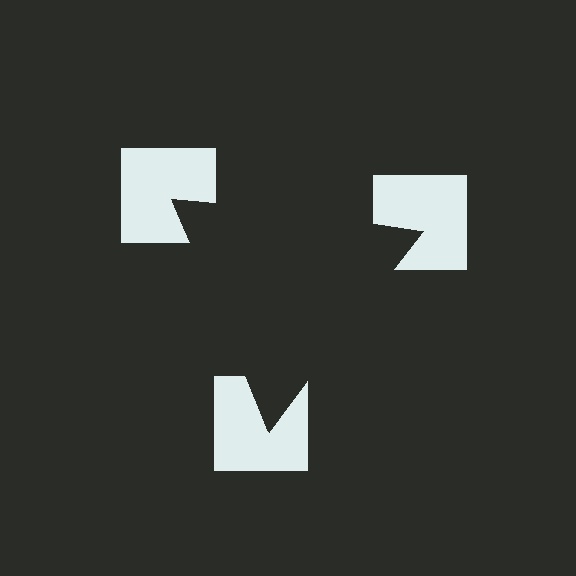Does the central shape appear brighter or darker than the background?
It typically appears slightly darker than the background, even though no actual brightness change is drawn.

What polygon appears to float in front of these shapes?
An illusory triangle — its edges are inferred from the aligned wedge cuts in the notched squares, not physically drawn.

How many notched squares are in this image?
There are 3 — one at each vertex of the illusory triangle.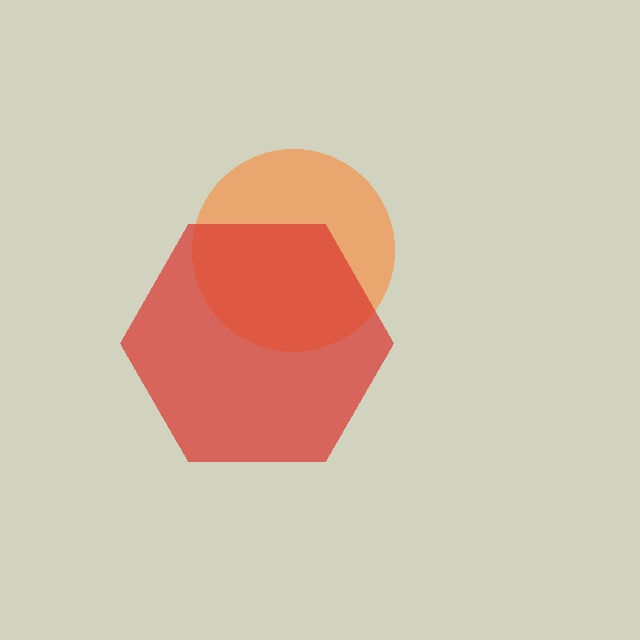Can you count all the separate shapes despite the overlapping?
Yes, there are 2 separate shapes.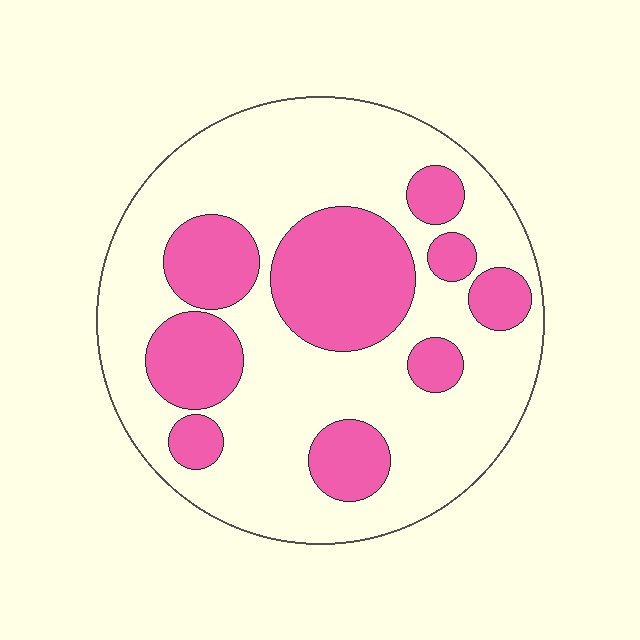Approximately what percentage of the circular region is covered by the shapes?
Approximately 30%.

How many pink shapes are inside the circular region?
9.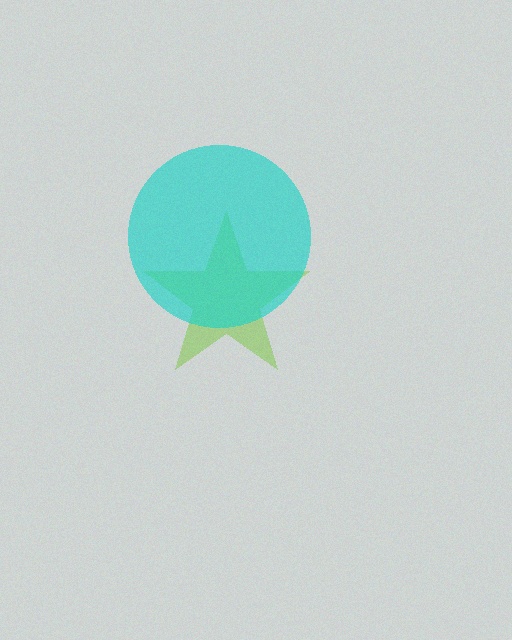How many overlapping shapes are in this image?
There are 2 overlapping shapes in the image.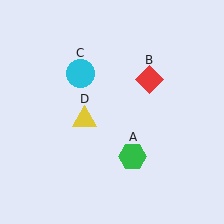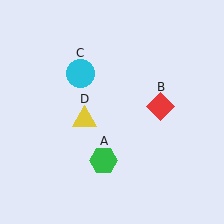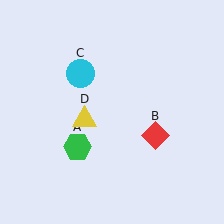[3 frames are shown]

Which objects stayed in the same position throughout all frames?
Cyan circle (object C) and yellow triangle (object D) remained stationary.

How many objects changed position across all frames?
2 objects changed position: green hexagon (object A), red diamond (object B).